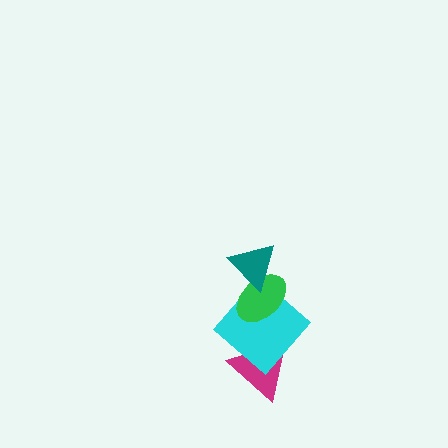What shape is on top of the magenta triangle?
The cyan diamond is on top of the magenta triangle.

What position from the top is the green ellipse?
The green ellipse is 2nd from the top.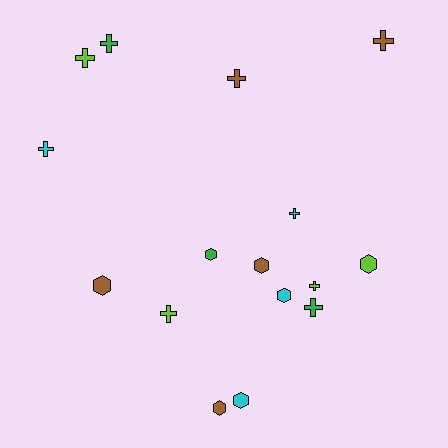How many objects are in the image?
There are 16 objects.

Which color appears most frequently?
Brown, with 5 objects.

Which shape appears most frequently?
Cross, with 9 objects.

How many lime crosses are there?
There are 3 lime crosses.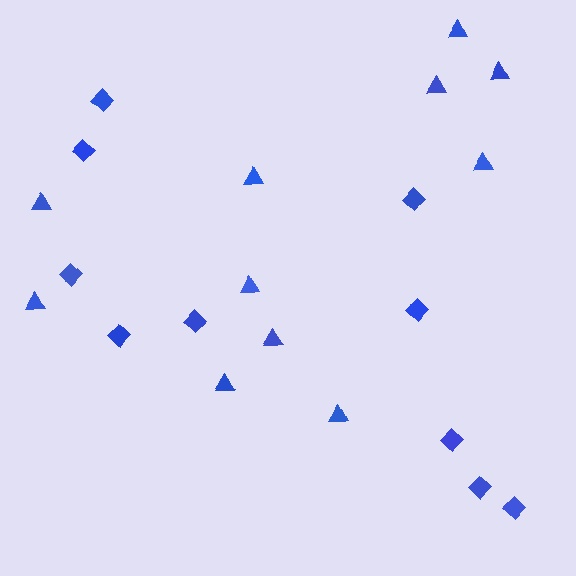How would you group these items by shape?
There are 2 groups: one group of triangles (11) and one group of diamonds (10).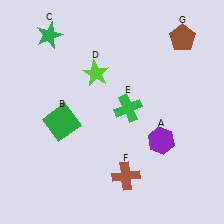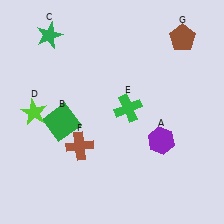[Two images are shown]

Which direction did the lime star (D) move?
The lime star (D) moved left.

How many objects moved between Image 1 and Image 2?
2 objects moved between the two images.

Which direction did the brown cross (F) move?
The brown cross (F) moved left.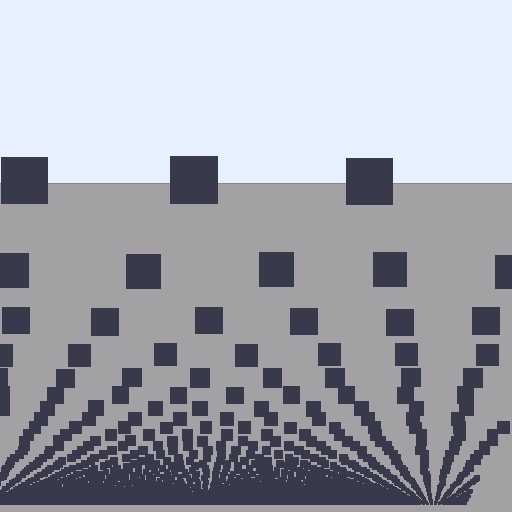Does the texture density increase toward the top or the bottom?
Density increases toward the bottom.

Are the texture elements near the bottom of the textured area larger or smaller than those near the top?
Smaller. The gradient is inverted — elements near the bottom are smaller and denser.